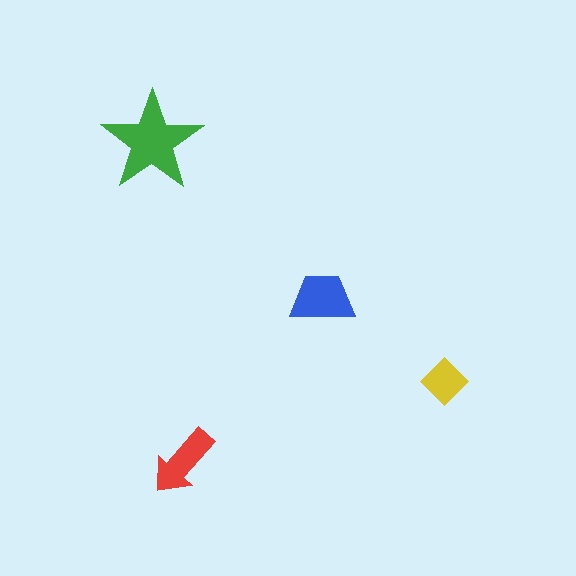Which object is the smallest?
The yellow diamond.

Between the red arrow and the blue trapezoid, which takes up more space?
The blue trapezoid.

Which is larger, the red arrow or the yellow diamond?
The red arrow.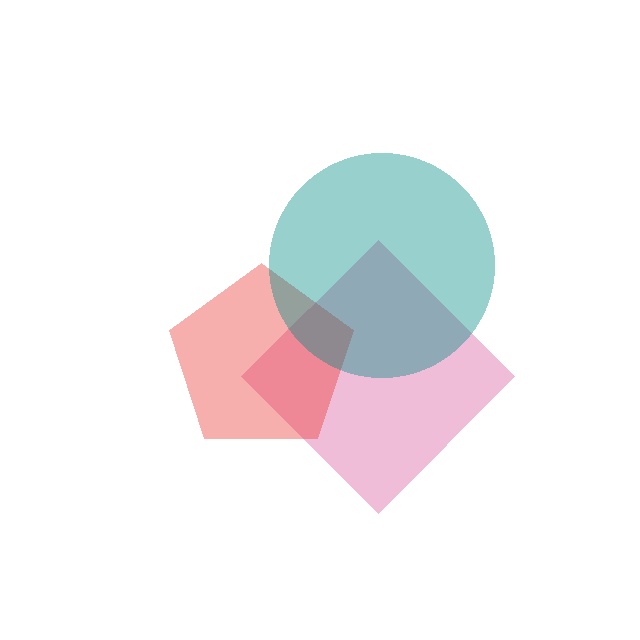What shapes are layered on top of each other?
The layered shapes are: a pink diamond, a red pentagon, a teal circle.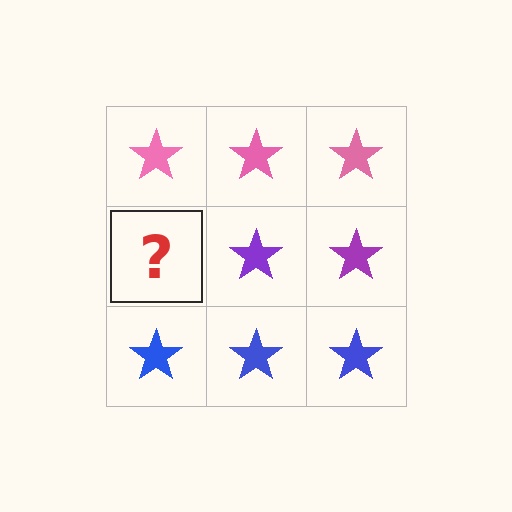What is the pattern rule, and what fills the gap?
The rule is that each row has a consistent color. The gap should be filled with a purple star.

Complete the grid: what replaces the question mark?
The question mark should be replaced with a purple star.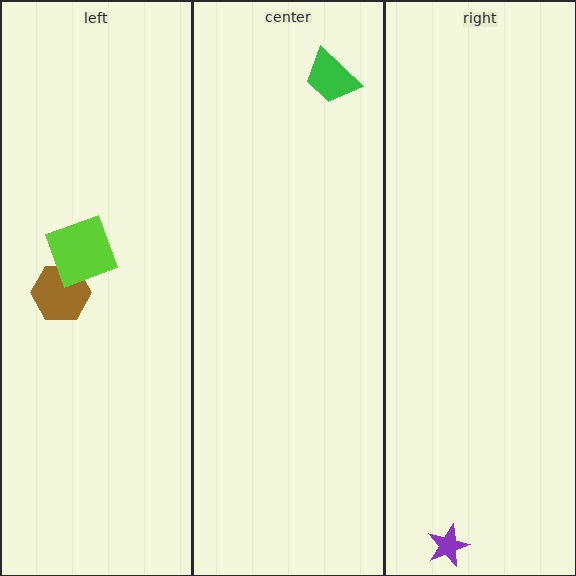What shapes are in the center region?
The green trapezoid.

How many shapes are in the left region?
2.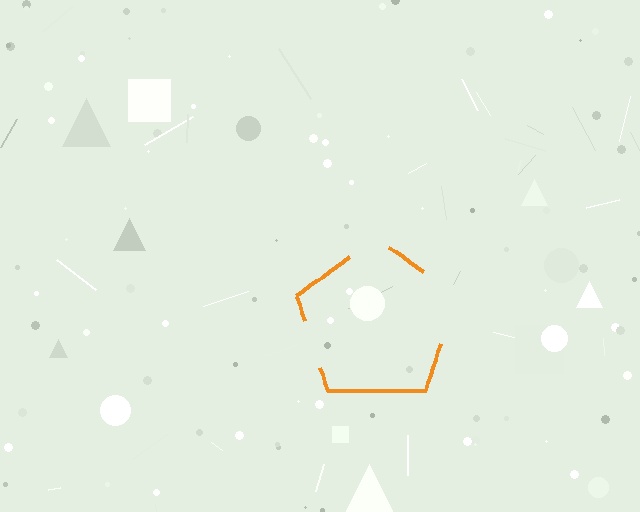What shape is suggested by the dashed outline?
The dashed outline suggests a pentagon.